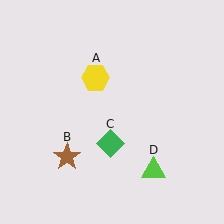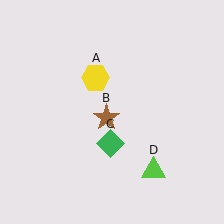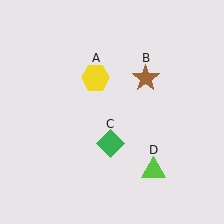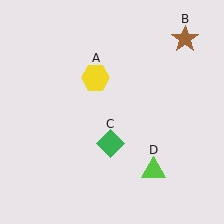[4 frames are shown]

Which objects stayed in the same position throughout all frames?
Yellow hexagon (object A) and green diamond (object C) and lime triangle (object D) remained stationary.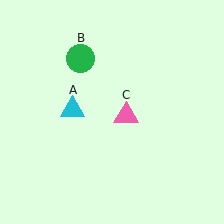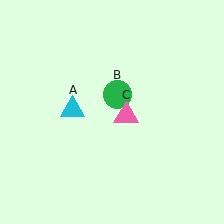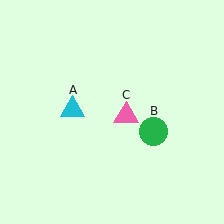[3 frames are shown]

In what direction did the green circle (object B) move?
The green circle (object B) moved down and to the right.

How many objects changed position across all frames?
1 object changed position: green circle (object B).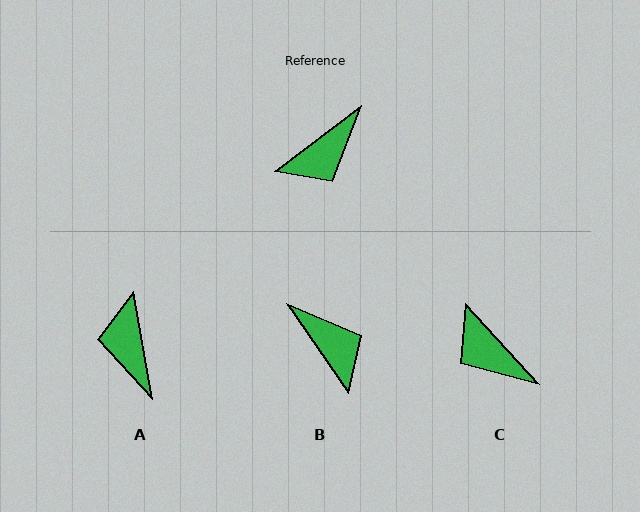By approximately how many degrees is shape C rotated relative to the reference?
Approximately 85 degrees clockwise.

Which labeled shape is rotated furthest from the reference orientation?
A, about 117 degrees away.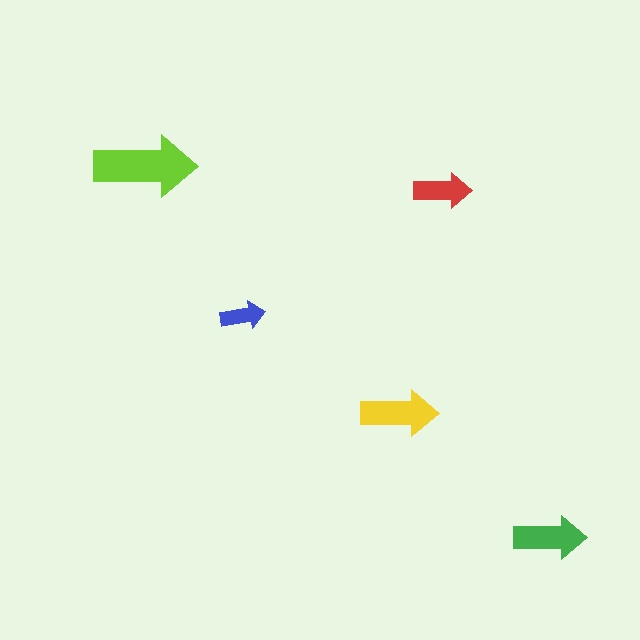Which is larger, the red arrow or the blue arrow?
The red one.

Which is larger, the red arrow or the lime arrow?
The lime one.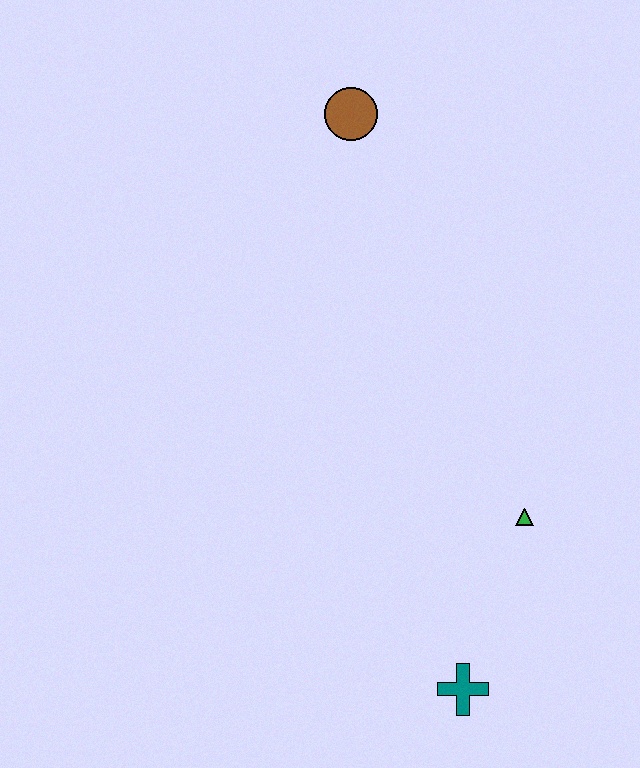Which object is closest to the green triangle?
The teal cross is closest to the green triangle.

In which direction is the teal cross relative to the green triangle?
The teal cross is below the green triangle.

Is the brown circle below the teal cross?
No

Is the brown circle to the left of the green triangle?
Yes